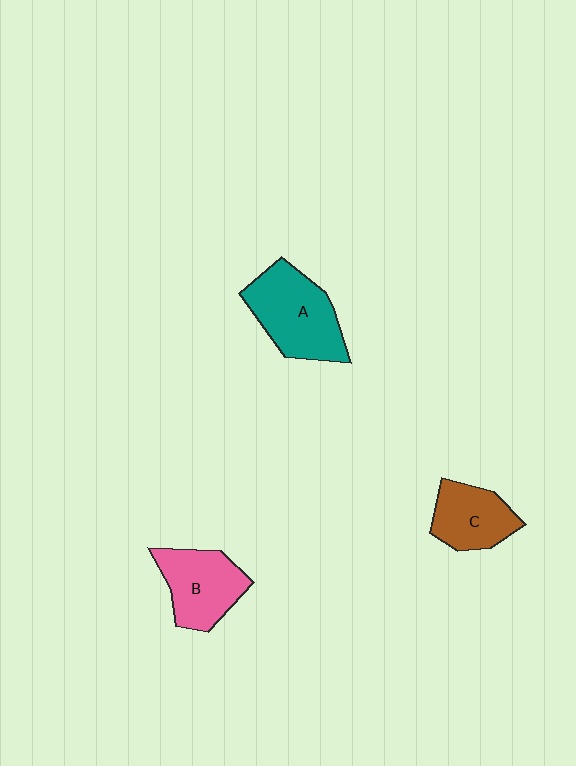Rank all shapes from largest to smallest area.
From largest to smallest: A (teal), B (pink), C (brown).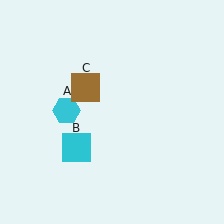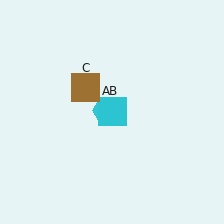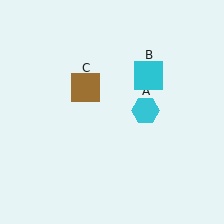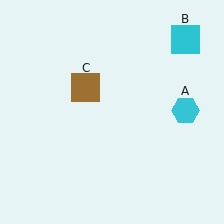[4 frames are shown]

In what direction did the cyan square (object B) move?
The cyan square (object B) moved up and to the right.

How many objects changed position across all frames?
2 objects changed position: cyan hexagon (object A), cyan square (object B).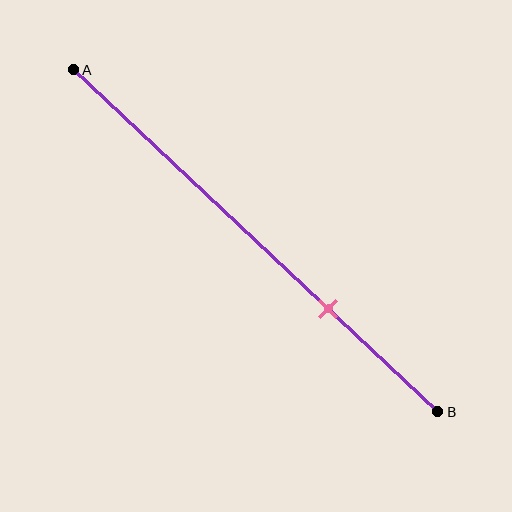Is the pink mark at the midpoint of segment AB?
No, the mark is at about 70% from A, not at the 50% midpoint.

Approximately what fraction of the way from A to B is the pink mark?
The pink mark is approximately 70% of the way from A to B.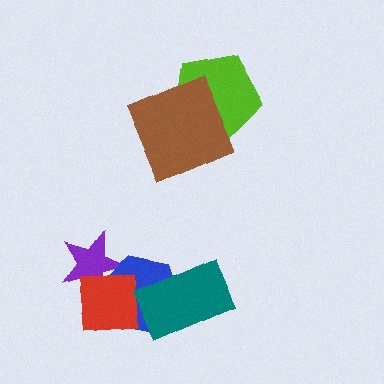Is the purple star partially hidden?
Yes, it is partially covered by another shape.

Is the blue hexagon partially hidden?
Yes, it is partially covered by another shape.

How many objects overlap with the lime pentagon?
1 object overlaps with the lime pentagon.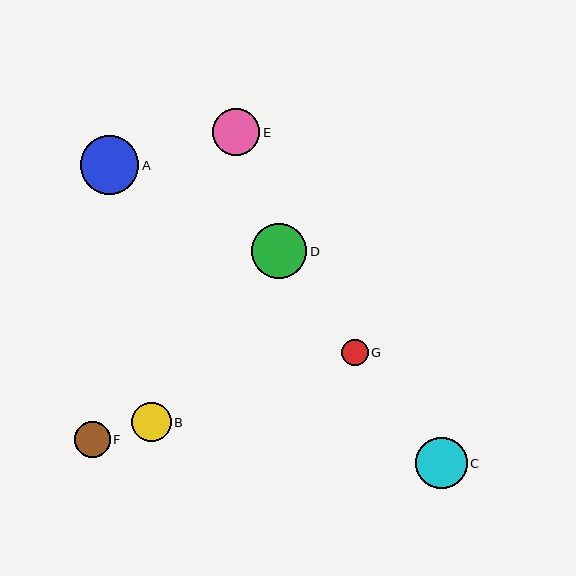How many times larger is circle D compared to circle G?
Circle D is approximately 2.1 times the size of circle G.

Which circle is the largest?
Circle A is the largest with a size of approximately 59 pixels.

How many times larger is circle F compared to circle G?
Circle F is approximately 1.3 times the size of circle G.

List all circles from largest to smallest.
From largest to smallest: A, D, C, E, B, F, G.